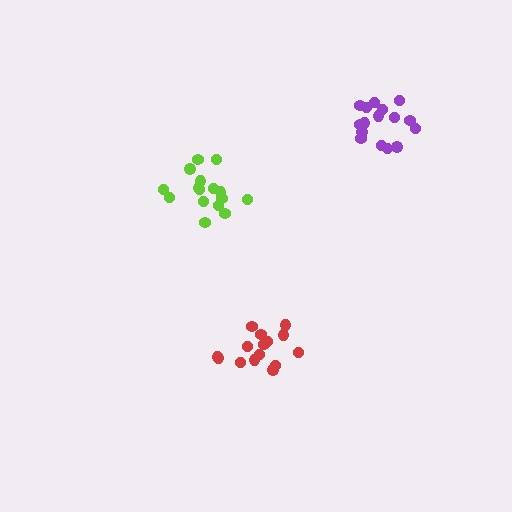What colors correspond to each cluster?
The clusters are colored: lime, red, purple.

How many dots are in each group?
Group 1: 16 dots, Group 2: 15 dots, Group 3: 16 dots (47 total).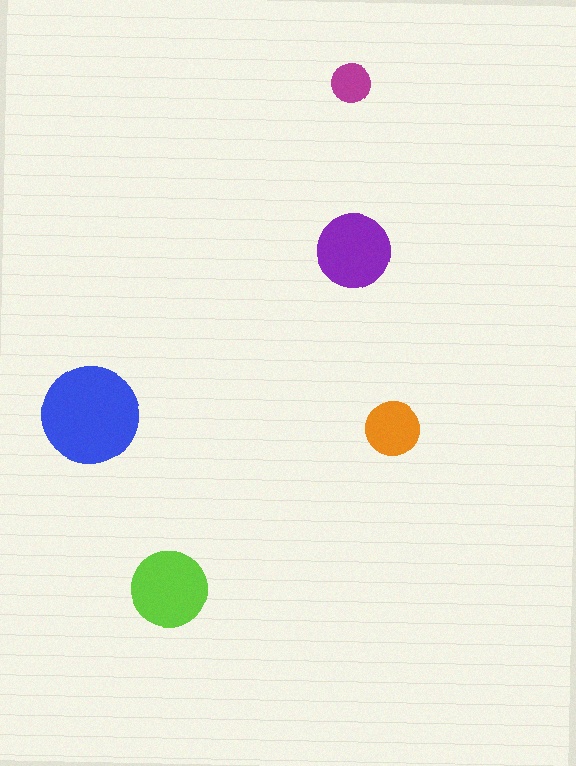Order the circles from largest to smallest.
the blue one, the lime one, the purple one, the orange one, the magenta one.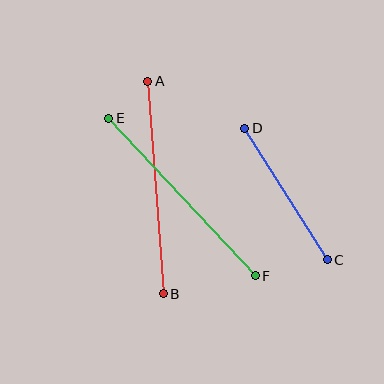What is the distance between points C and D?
The distance is approximately 155 pixels.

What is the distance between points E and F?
The distance is approximately 215 pixels.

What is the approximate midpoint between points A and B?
The midpoint is at approximately (155, 187) pixels.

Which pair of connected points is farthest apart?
Points E and F are farthest apart.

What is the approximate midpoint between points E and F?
The midpoint is at approximately (182, 197) pixels.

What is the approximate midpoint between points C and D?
The midpoint is at approximately (286, 194) pixels.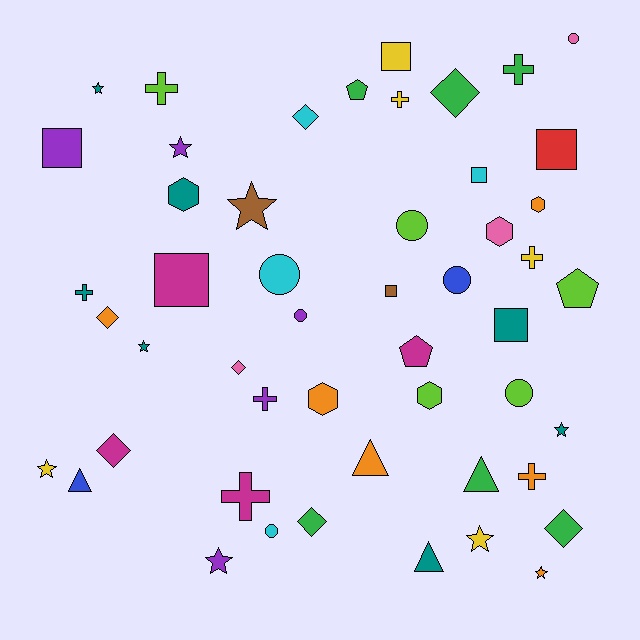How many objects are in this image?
There are 50 objects.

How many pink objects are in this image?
There are 3 pink objects.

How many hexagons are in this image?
There are 5 hexagons.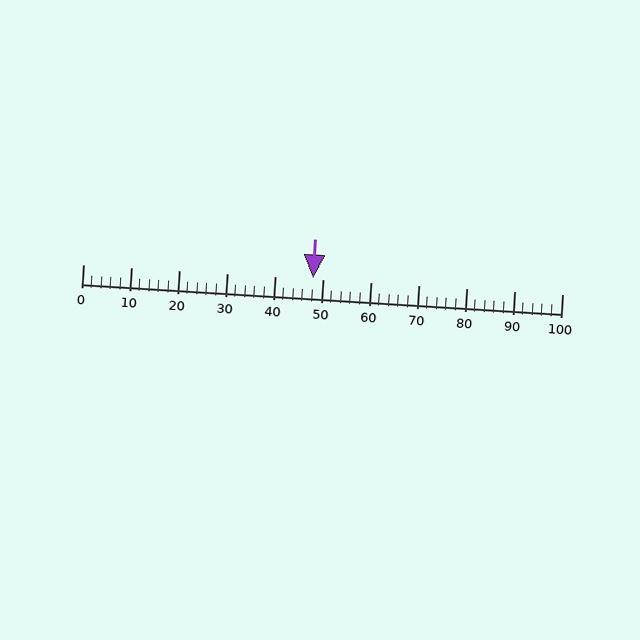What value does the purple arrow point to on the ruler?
The purple arrow points to approximately 48.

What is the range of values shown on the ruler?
The ruler shows values from 0 to 100.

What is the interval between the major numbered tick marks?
The major tick marks are spaced 10 units apart.